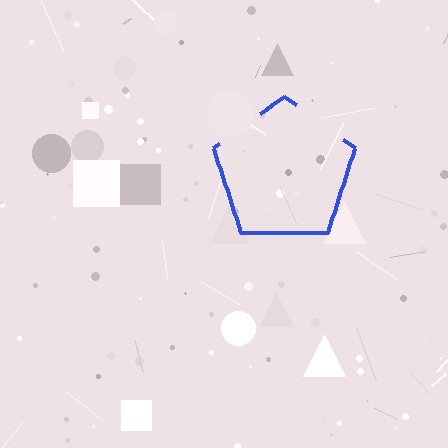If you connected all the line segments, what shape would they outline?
They would outline a pentagon.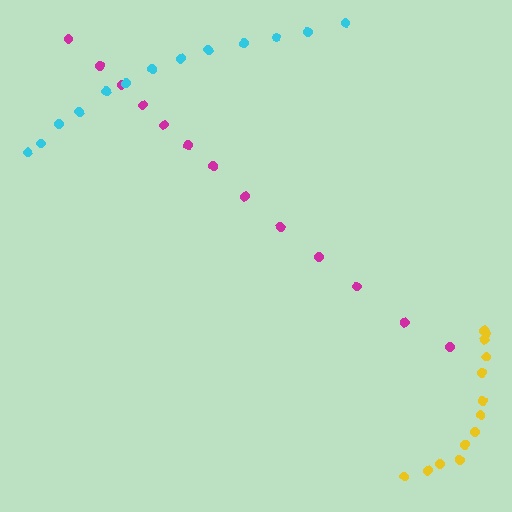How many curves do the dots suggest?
There are 3 distinct paths.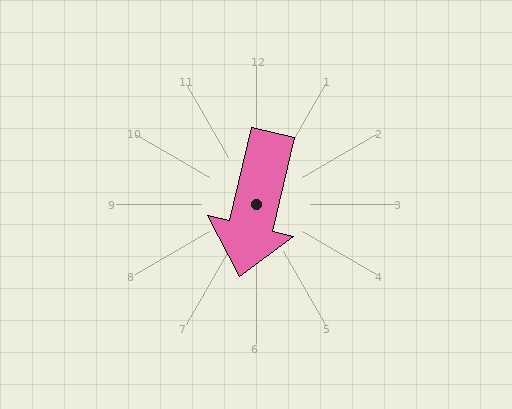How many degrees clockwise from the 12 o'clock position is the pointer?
Approximately 193 degrees.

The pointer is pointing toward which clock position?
Roughly 6 o'clock.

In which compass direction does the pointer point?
South.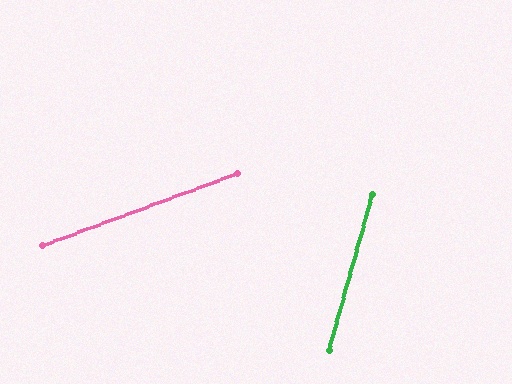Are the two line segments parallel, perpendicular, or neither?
Neither parallel nor perpendicular — they differ by about 54°.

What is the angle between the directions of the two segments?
Approximately 54 degrees.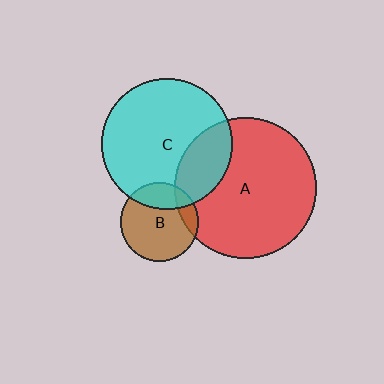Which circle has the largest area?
Circle A (red).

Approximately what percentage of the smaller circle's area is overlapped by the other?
Approximately 25%.